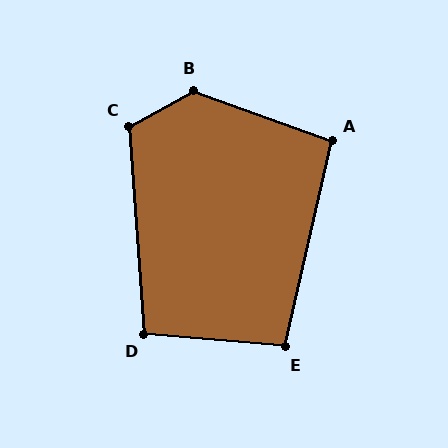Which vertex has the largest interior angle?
B, at approximately 132 degrees.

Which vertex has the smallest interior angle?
A, at approximately 97 degrees.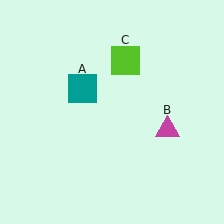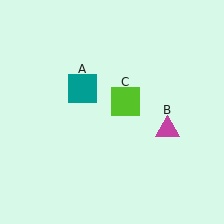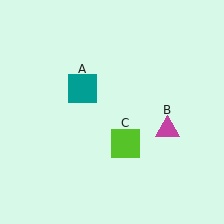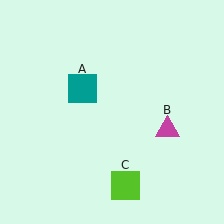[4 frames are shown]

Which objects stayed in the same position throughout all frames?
Teal square (object A) and magenta triangle (object B) remained stationary.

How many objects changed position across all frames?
1 object changed position: lime square (object C).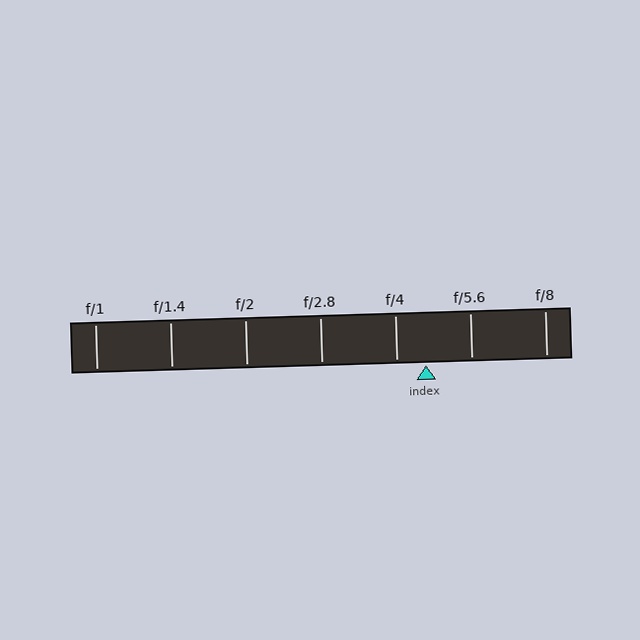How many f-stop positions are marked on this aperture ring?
There are 7 f-stop positions marked.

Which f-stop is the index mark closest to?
The index mark is closest to f/4.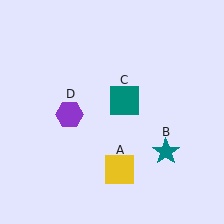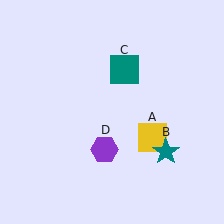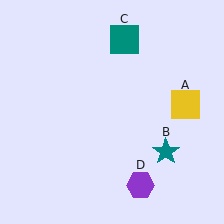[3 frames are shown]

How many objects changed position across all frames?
3 objects changed position: yellow square (object A), teal square (object C), purple hexagon (object D).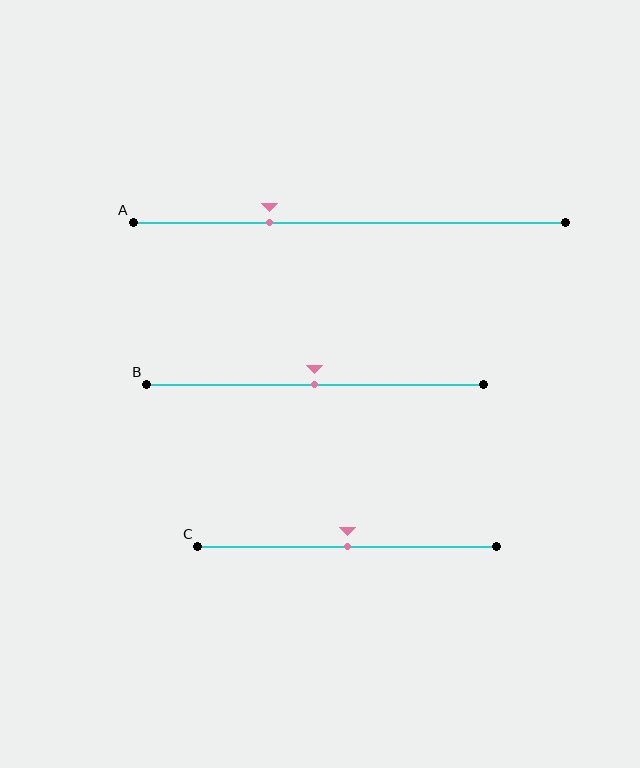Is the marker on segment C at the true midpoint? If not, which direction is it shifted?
Yes, the marker on segment C is at the true midpoint.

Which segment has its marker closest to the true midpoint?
Segment B has its marker closest to the true midpoint.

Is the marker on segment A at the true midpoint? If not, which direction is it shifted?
No, the marker on segment A is shifted to the left by about 19% of the segment length.